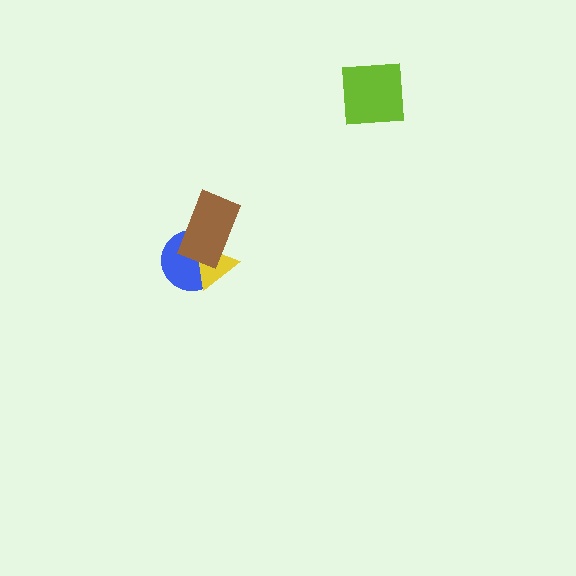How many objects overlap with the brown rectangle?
2 objects overlap with the brown rectangle.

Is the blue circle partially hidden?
Yes, it is partially covered by another shape.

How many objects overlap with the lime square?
0 objects overlap with the lime square.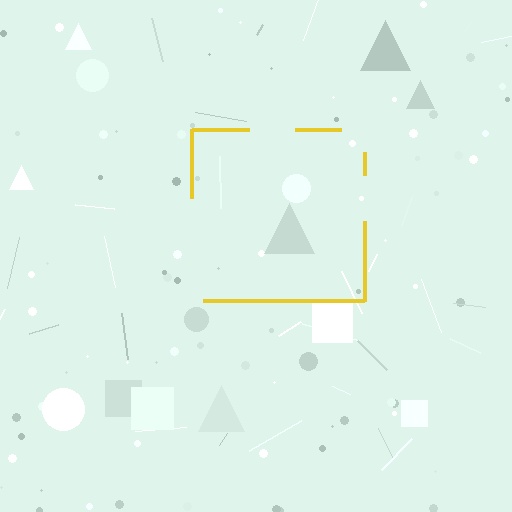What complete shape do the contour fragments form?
The contour fragments form a square.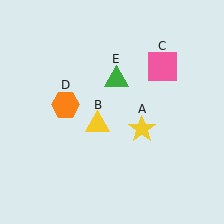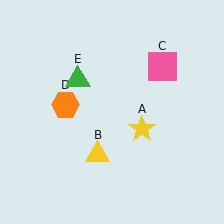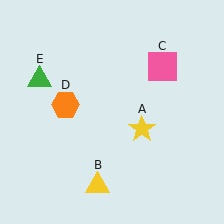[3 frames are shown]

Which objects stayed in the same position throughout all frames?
Yellow star (object A) and pink square (object C) and orange hexagon (object D) remained stationary.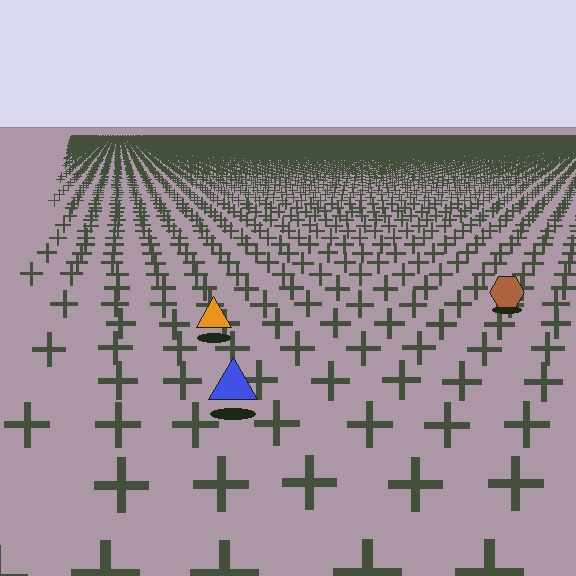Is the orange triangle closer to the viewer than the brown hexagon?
Yes. The orange triangle is closer — you can tell from the texture gradient: the ground texture is coarser near it.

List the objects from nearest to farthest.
From nearest to farthest: the blue triangle, the orange triangle, the brown hexagon.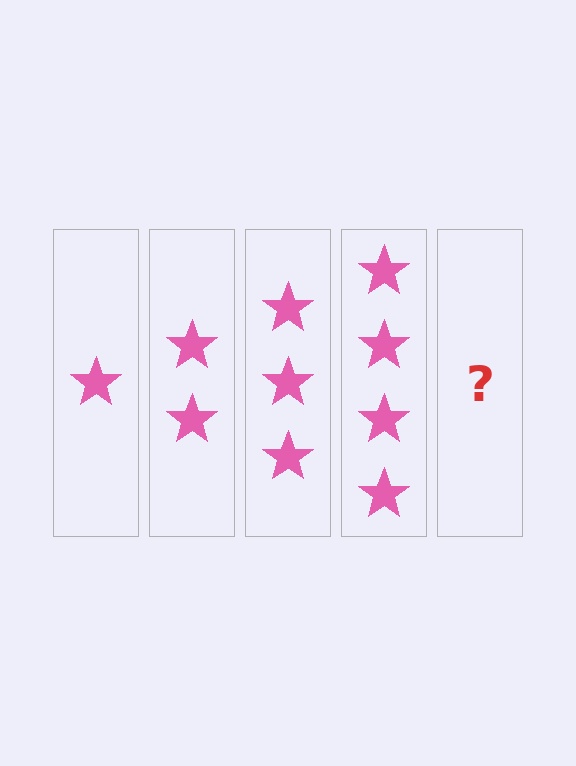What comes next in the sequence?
The next element should be 5 stars.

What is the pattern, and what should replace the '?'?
The pattern is that each step adds one more star. The '?' should be 5 stars.